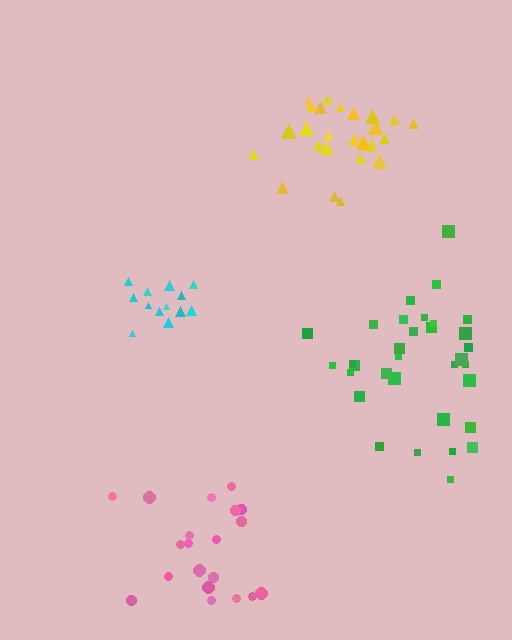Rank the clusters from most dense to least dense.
yellow, cyan, pink, green.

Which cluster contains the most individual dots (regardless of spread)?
Green (33).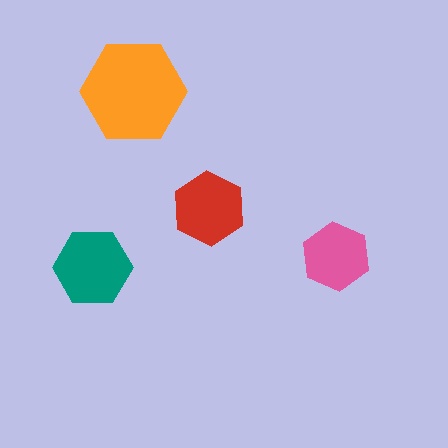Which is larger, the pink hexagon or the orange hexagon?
The orange one.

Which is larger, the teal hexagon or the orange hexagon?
The orange one.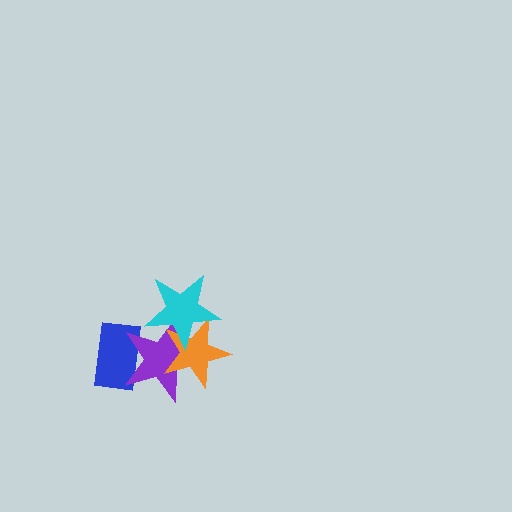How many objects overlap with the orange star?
2 objects overlap with the orange star.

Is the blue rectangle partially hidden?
Yes, it is partially covered by another shape.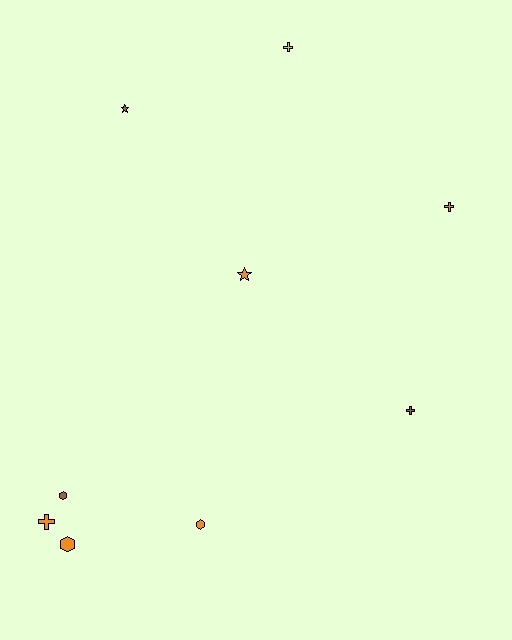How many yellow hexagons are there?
There are no yellow hexagons.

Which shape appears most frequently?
Cross, with 4 objects.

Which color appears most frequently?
Orange, with 5 objects.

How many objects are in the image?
There are 9 objects.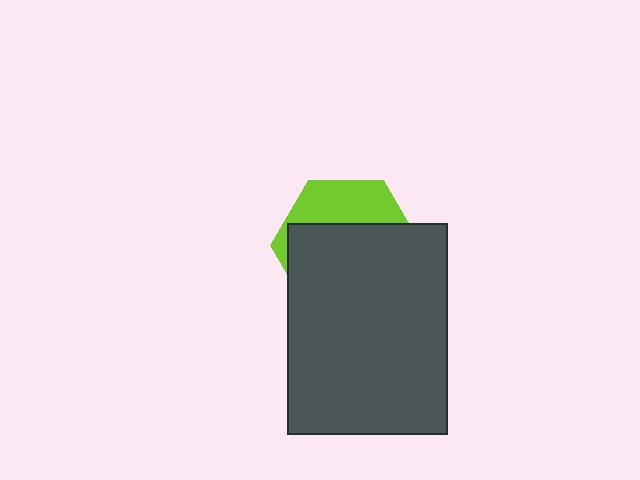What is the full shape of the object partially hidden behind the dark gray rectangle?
The partially hidden object is a lime hexagon.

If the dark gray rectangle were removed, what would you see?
You would see the complete lime hexagon.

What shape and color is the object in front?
The object in front is a dark gray rectangle.